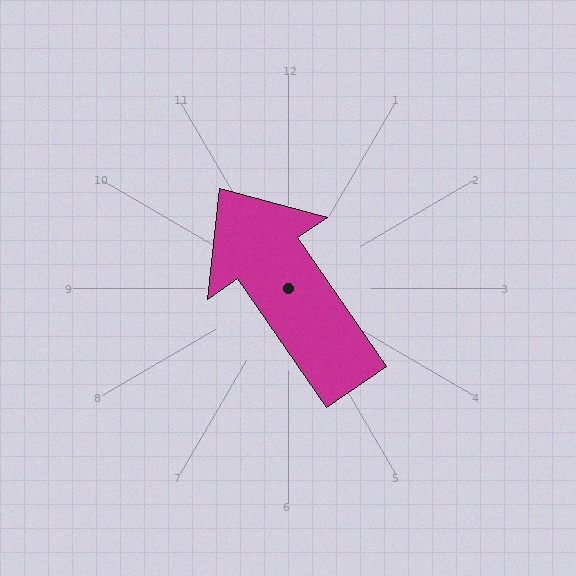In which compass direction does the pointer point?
Northwest.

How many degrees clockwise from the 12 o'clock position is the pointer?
Approximately 325 degrees.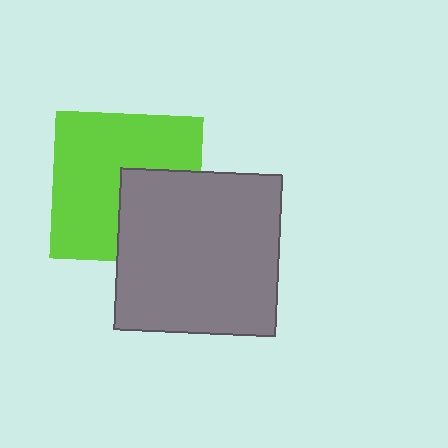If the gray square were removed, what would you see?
You would see the complete lime square.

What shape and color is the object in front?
The object in front is a gray square.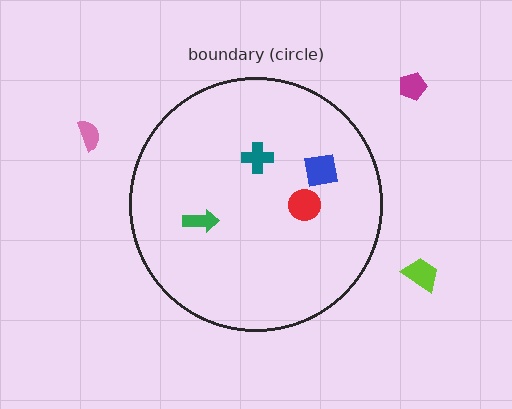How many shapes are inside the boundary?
4 inside, 3 outside.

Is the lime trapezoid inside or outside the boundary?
Outside.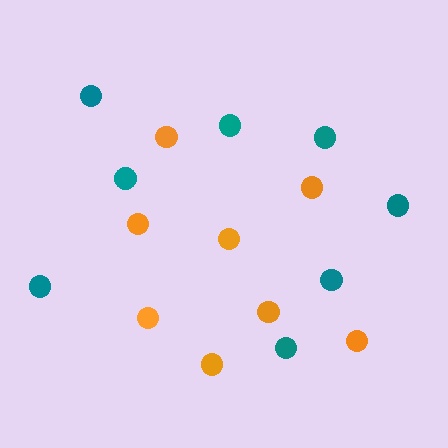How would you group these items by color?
There are 2 groups: one group of orange circles (8) and one group of teal circles (8).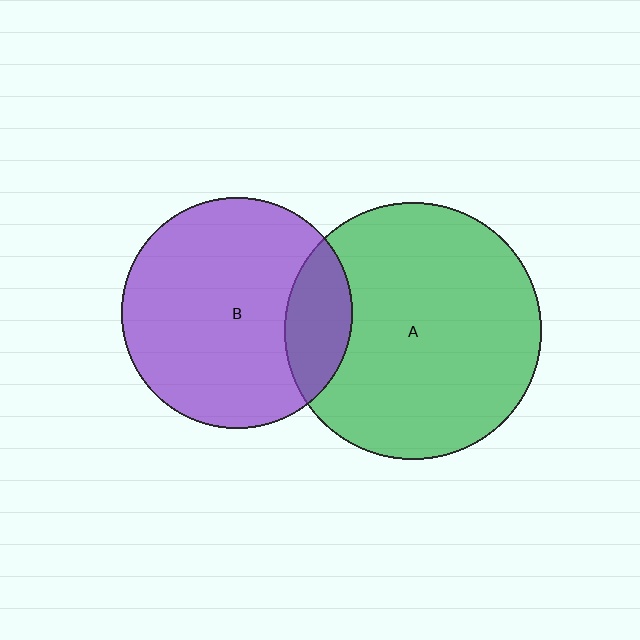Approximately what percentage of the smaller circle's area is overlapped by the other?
Approximately 20%.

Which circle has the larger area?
Circle A (green).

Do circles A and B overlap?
Yes.